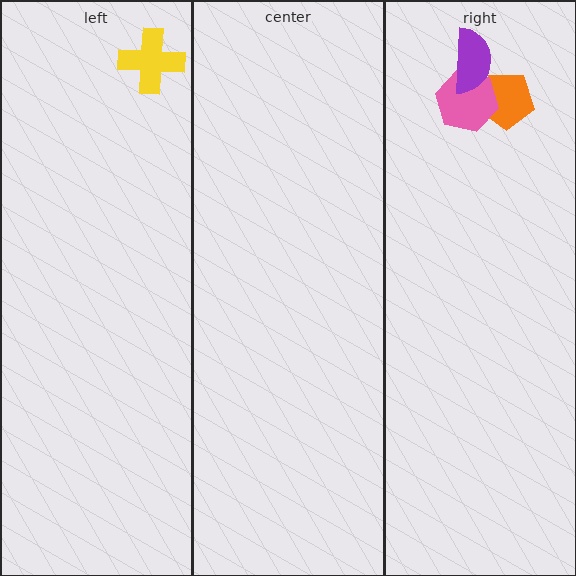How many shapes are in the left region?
1.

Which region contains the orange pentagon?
The right region.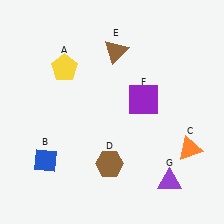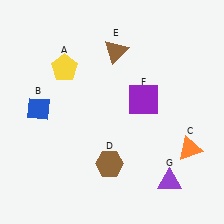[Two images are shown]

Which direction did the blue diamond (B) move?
The blue diamond (B) moved up.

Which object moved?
The blue diamond (B) moved up.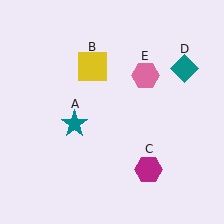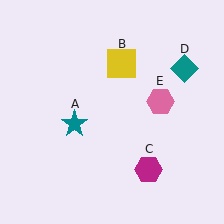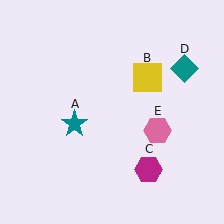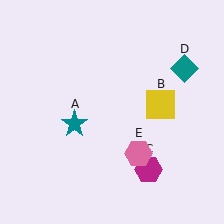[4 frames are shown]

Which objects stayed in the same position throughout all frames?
Teal star (object A) and magenta hexagon (object C) and teal diamond (object D) remained stationary.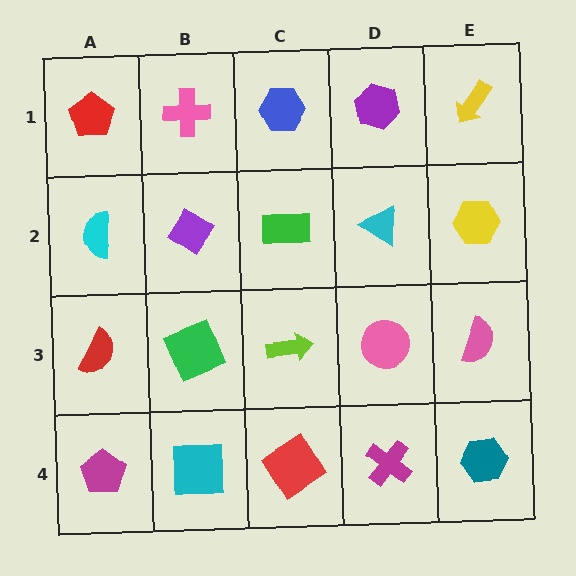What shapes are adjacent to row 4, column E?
A pink semicircle (row 3, column E), a magenta cross (row 4, column D).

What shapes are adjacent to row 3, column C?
A green rectangle (row 2, column C), a red diamond (row 4, column C), a green square (row 3, column B), a pink circle (row 3, column D).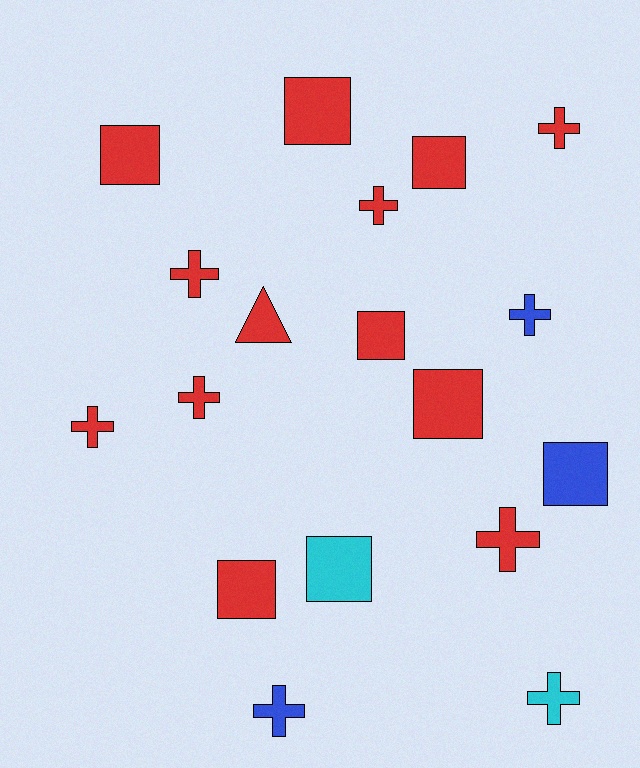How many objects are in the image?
There are 18 objects.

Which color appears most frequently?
Red, with 13 objects.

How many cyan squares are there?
There is 1 cyan square.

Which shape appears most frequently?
Cross, with 9 objects.